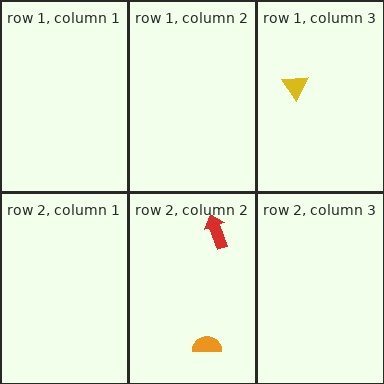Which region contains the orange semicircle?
The row 2, column 2 region.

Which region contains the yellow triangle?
The row 1, column 3 region.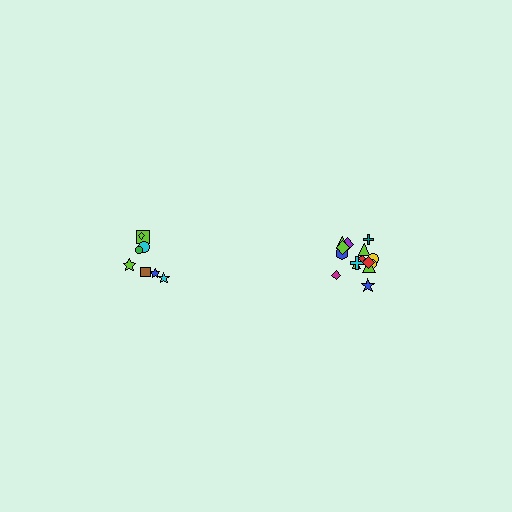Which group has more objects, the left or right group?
The right group.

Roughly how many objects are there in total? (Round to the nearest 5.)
Roughly 25 objects in total.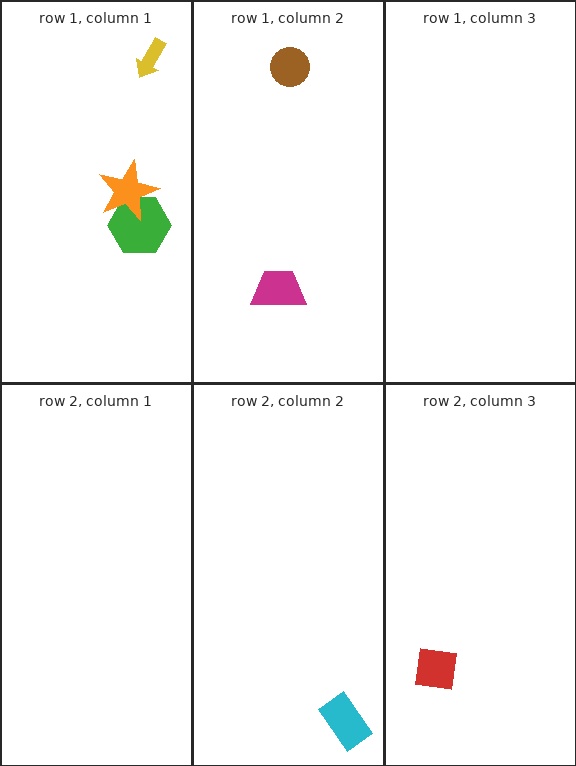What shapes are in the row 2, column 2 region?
The cyan rectangle.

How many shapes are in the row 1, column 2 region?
2.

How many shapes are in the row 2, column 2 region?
1.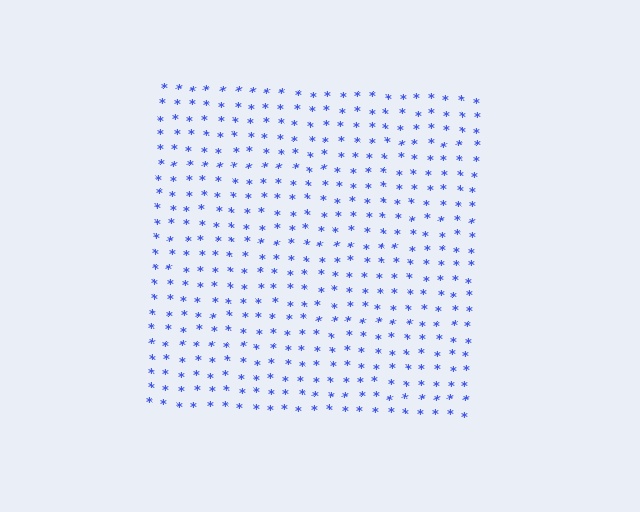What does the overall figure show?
The overall figure shows a square.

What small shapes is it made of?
It is made of small asterisks.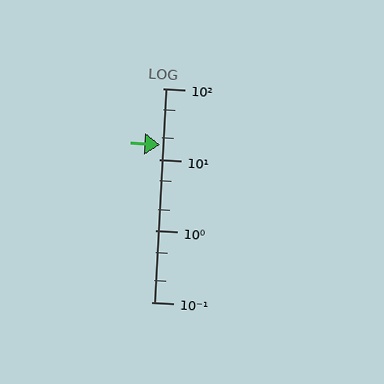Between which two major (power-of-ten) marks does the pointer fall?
The pointer is between 10 and 100.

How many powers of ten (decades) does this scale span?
The scale spans 3 decades, from 0.1 to 100.